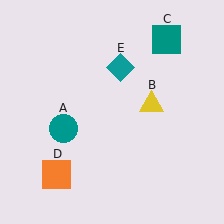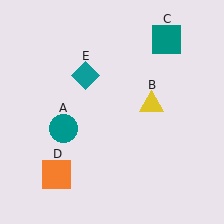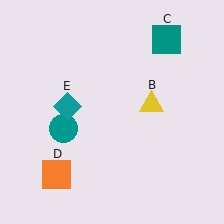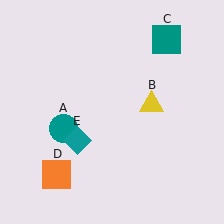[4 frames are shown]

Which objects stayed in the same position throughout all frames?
Teal circle (object A) and yellow triangle (object B) and teal square (object C) and orange square (object D) remained stationary.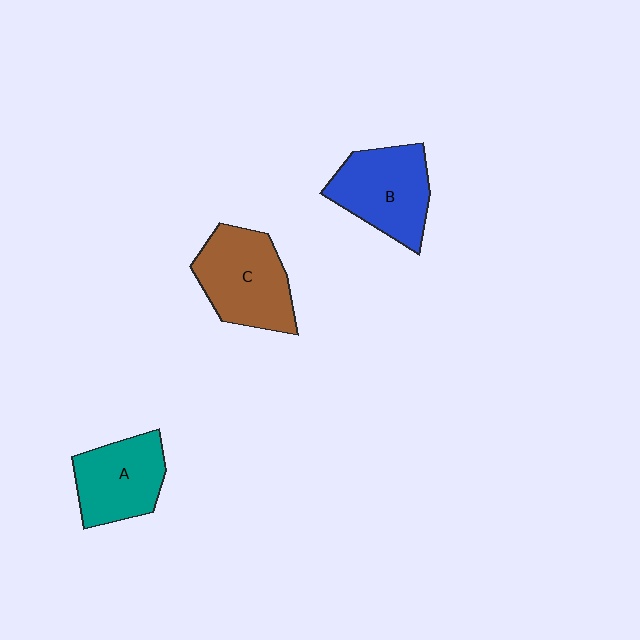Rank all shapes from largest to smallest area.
From largest to smallest: C (brown), B (blue), A (teal).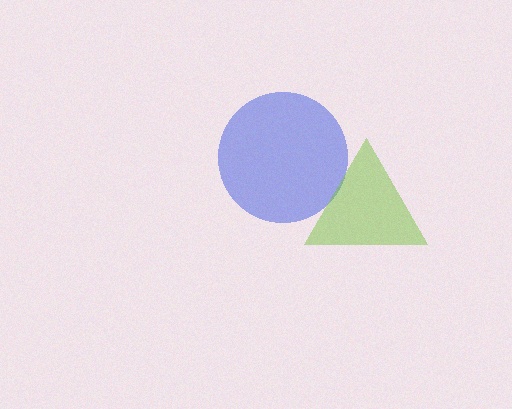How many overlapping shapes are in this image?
There are 2 overlapping shapes in the image.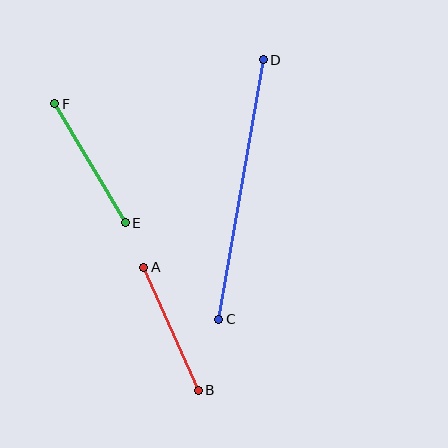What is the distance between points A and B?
The distance is approximately 134 pixels.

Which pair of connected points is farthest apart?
Points C and D are farthest apart.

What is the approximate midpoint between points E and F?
The midpoint is at approximately (90, 163) pixels.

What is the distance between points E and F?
The distance is approximately 138 pixels.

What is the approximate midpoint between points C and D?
The midpoint is at approximately (241, 190) pixels.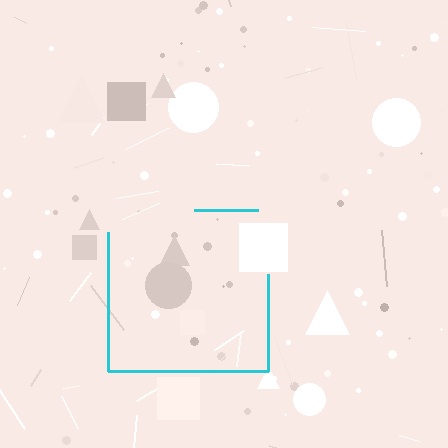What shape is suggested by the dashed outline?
The dashed outline suggests a square.